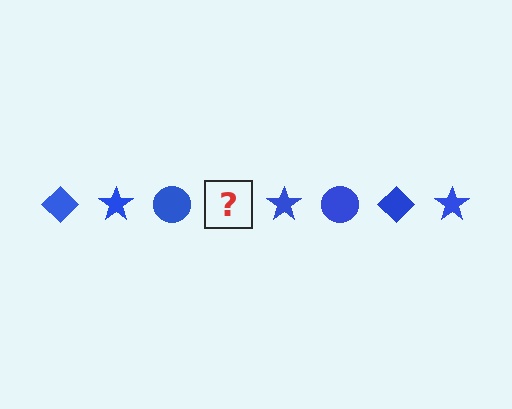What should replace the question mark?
The question mark should be replaced with a blue diamond.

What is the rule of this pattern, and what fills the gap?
The rule is that the pattern cycles through diamond, star, circle shapes in blue. The gap should be filled with a blue diamond.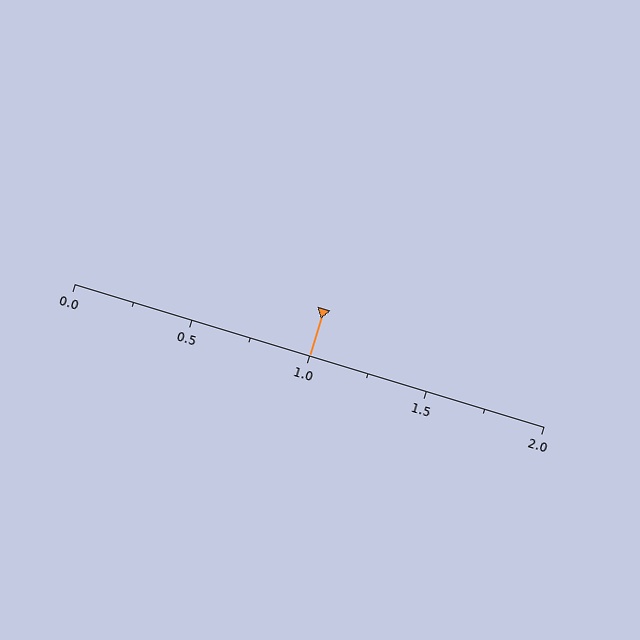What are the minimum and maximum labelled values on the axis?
The axis runs from 0.0 to 2.0.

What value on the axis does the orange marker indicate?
The marker indicates approximately 1.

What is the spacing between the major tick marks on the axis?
The major ticks are spaced 0.5 apart.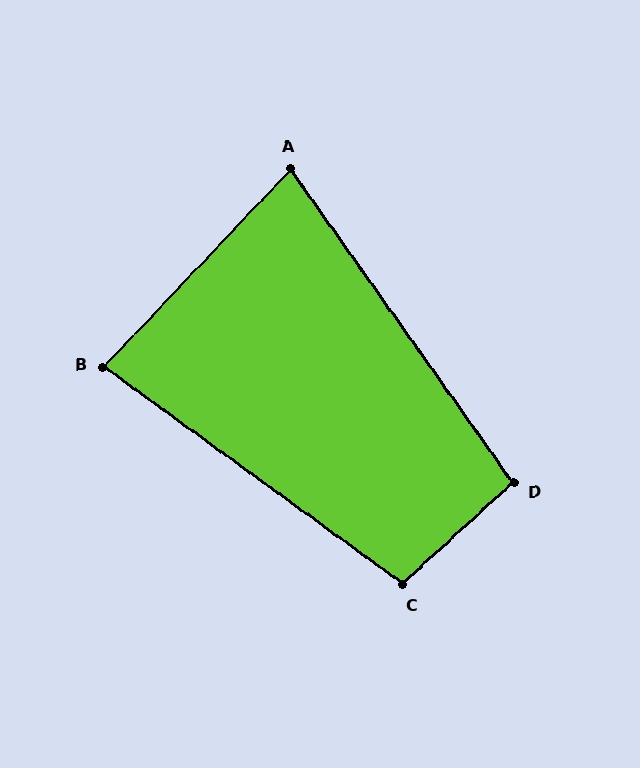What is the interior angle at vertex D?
Approximately 97 degrees (obtuse).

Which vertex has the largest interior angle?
C, at approximately 101 degrees.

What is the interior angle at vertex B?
Approximately 83 degrees (acute).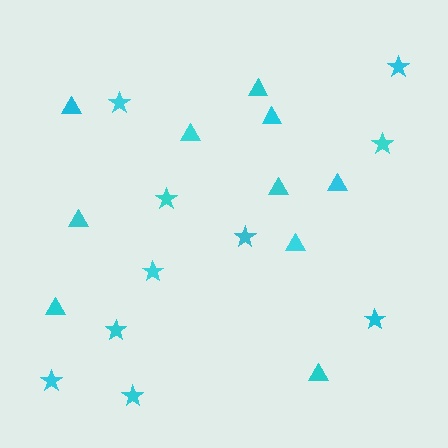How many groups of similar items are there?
There are 2 groups: one group of stars (10) and one group of triangles (10).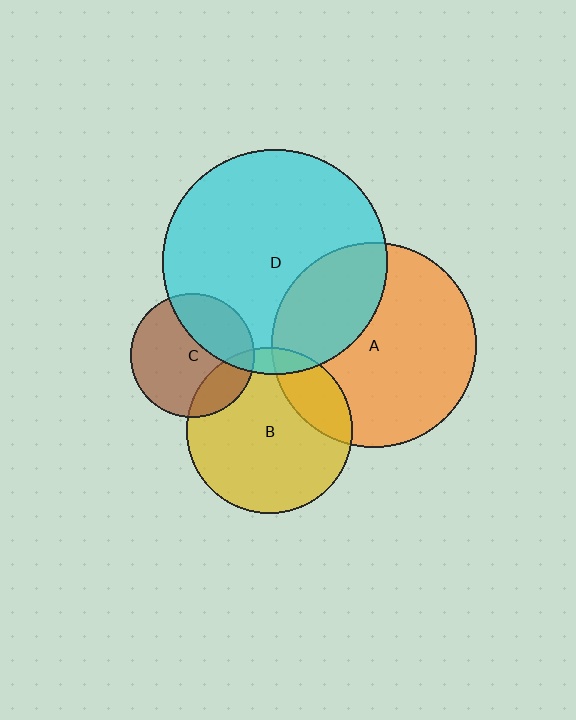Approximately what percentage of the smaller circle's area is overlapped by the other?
Approximately 20%.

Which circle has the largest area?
Circle D (cyan).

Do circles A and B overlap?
Yes.